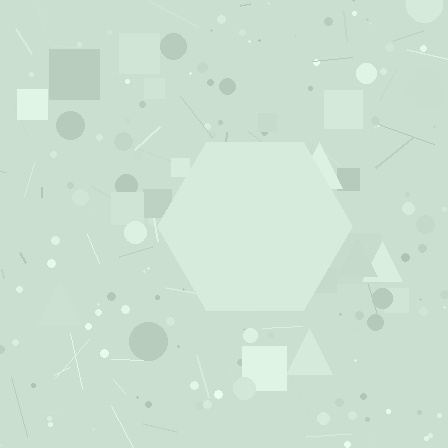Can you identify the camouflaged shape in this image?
The camouflaged shape is a hexagon.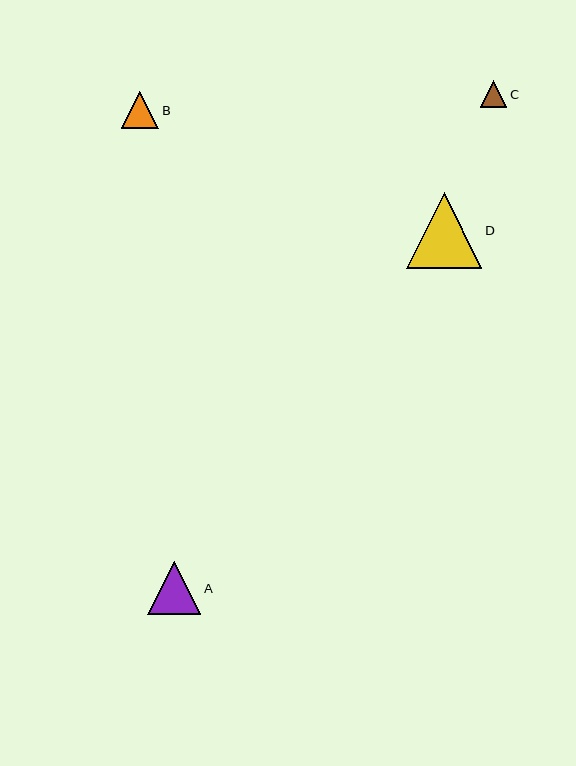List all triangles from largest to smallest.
From largest to smallest: D, A, B, C.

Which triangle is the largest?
Triangle D is the largest with a size of approximately 75 pixels.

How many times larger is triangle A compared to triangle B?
Triangle A is approximately 1.4 times the size of triangle B.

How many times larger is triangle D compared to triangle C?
Triangle D is approximately 2.8 times the size of triangle C.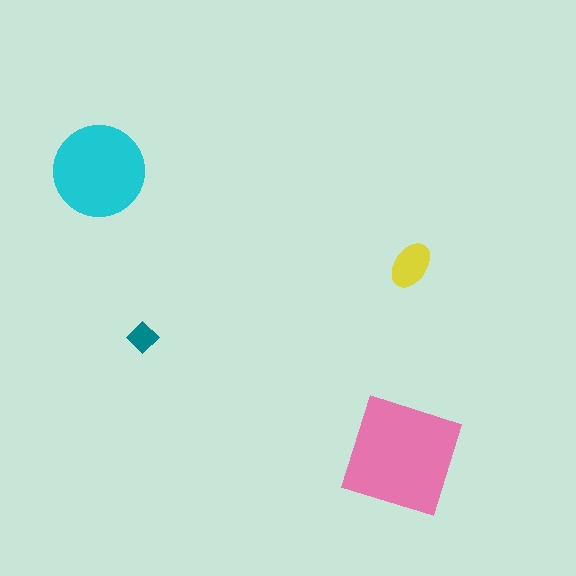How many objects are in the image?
There are 4 objects in the image.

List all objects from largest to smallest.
The pink square, the cyan circle, the yellow ellipse, the teal diamond.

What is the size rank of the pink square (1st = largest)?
1st.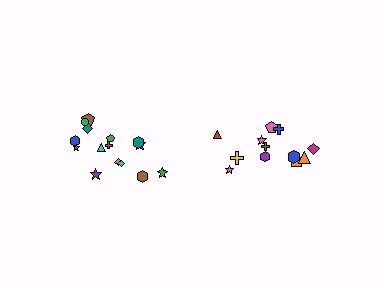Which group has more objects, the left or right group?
The left group.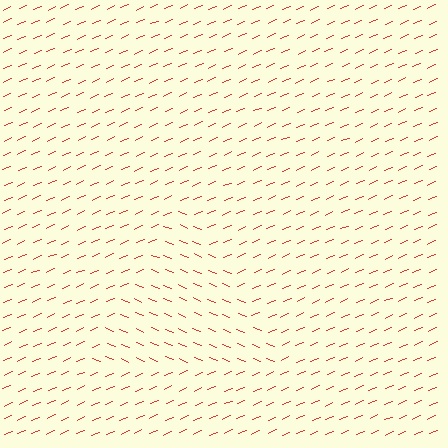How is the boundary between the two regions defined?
The boundary is defined purely by a change in line orientation (approximately 45 degrees difference). All lines are the same color and thickness.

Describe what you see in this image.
The image is filled with small red line segments. A triangle region in the image has lines oriented differently from the surrounding lines, creating a visible texture boundary.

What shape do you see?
I see a triangle.